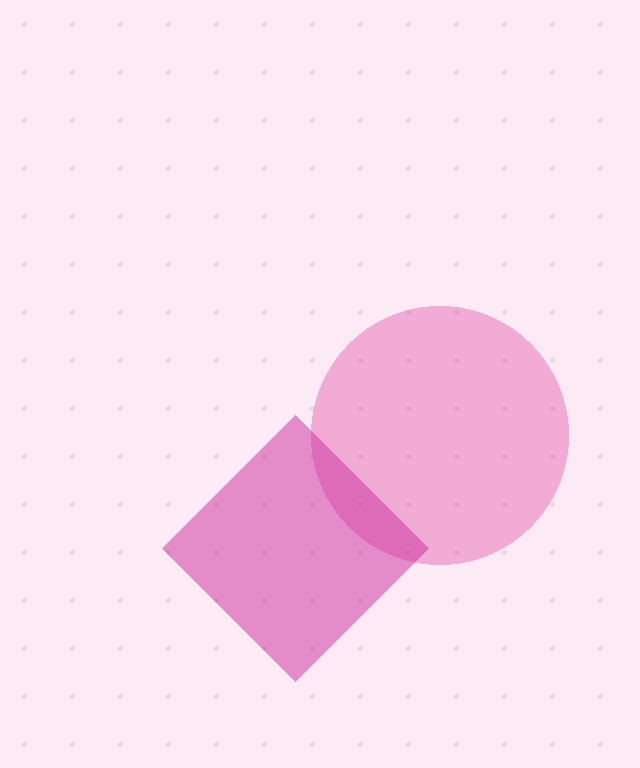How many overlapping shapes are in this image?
There are 2 overlapping shapes in the image.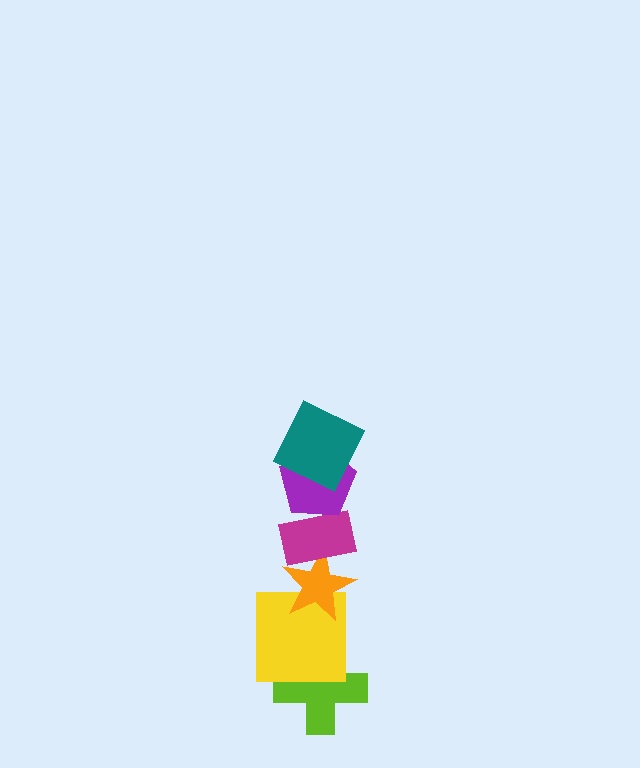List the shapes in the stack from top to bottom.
From top to bottom: the teal square, the purple pentagon, the magenta rectangle, the orange star, the yellow square, the lime cross.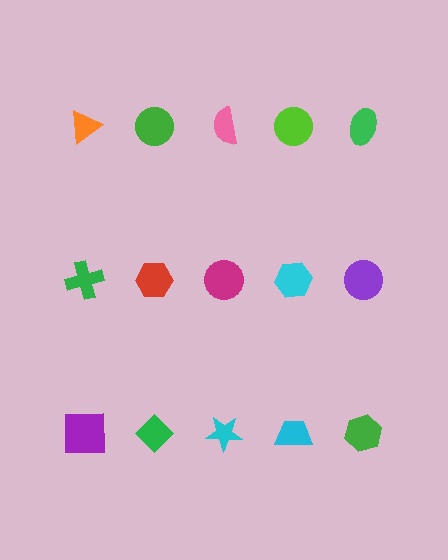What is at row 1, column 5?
A green ellipse.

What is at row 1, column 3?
A pink semicircle.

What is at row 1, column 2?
A green circle.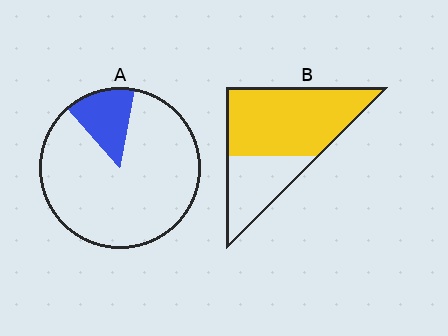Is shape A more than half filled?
No.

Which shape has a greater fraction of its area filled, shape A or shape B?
Shape B.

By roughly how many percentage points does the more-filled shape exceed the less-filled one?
By roughly 50 percentage points (B over A).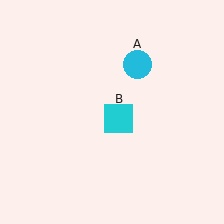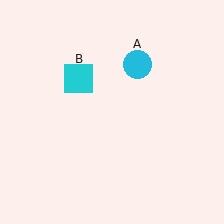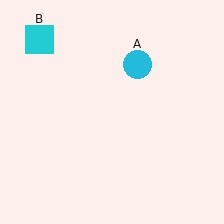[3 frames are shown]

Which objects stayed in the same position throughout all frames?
Cyan circle (object A) remained stationary.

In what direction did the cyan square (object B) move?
The cyan square (object B) moved up and to the left.